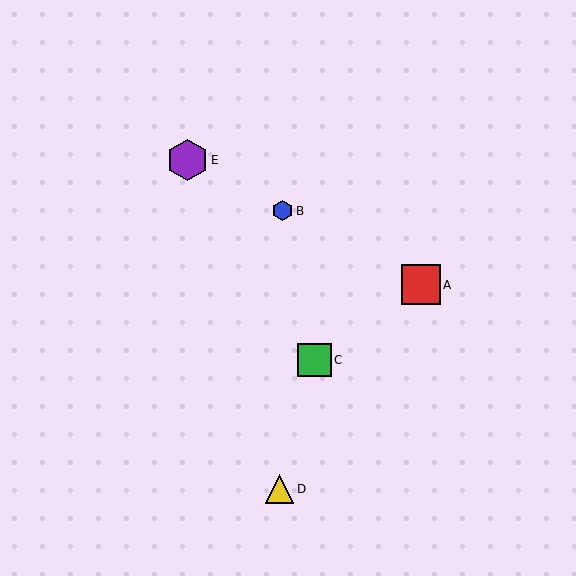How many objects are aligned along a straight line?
3 objects (A, B, E) are aligned along a straight line.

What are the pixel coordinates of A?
Object A is at (421, 285).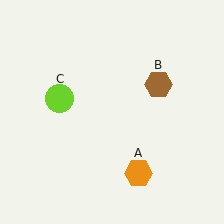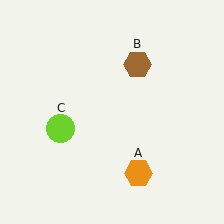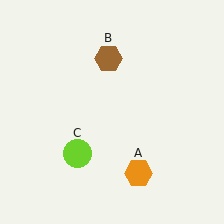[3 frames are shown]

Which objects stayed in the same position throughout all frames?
Orange hexagon (object A) remained stationary.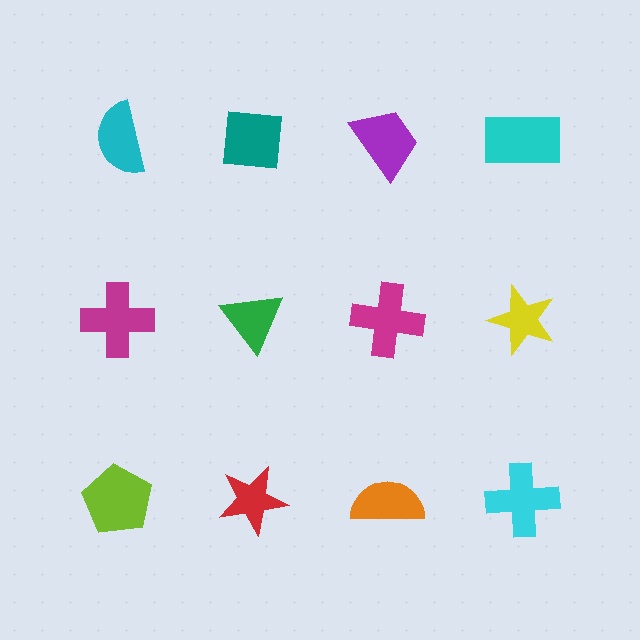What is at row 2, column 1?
A magenta cross.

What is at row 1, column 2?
A teal square.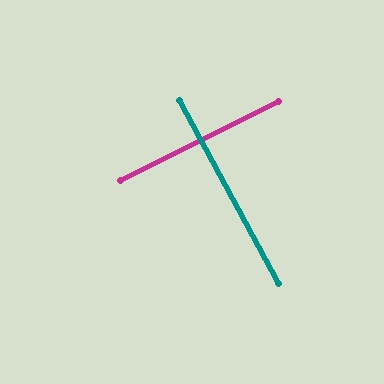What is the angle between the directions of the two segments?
Approximately 88 degrees.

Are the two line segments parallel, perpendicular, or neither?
Perpendicular — they meet at approximately 88°.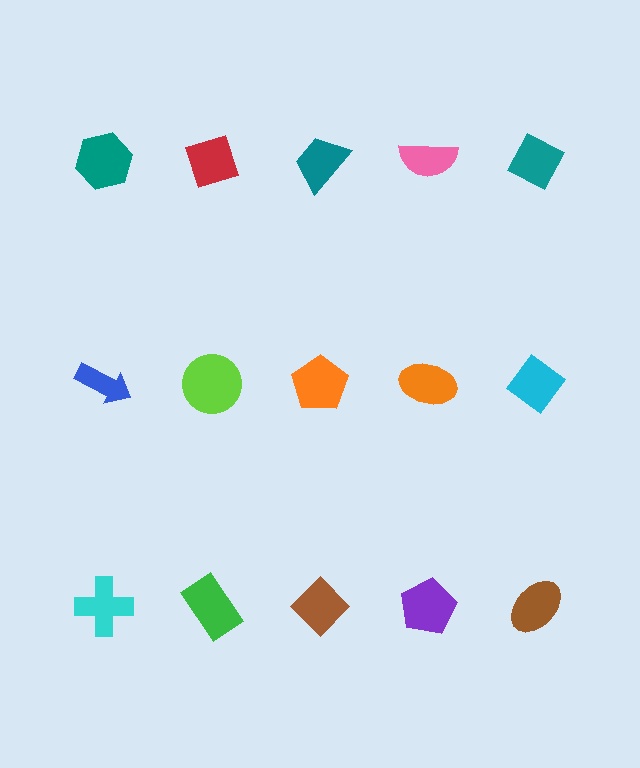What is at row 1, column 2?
A red diamond.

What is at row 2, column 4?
An orange ellipse.